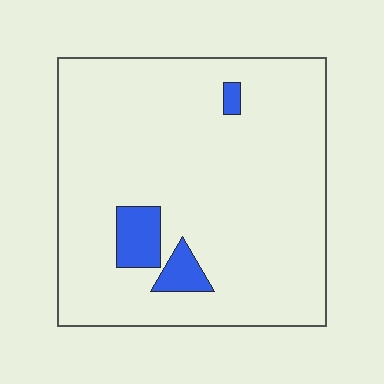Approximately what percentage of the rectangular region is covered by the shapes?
Approximately 5%.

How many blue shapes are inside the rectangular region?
3.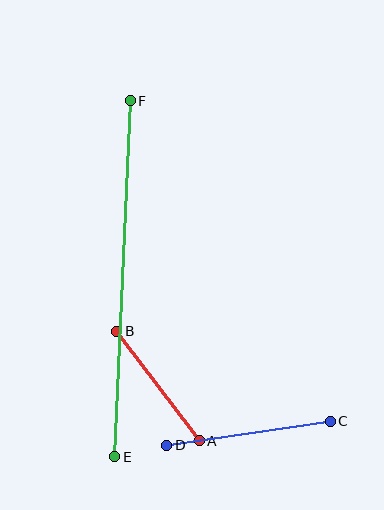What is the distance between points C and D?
The distance is approximately 165 pixels.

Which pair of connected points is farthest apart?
Points E and F are farthest apart.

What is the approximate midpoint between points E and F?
The midpoint is at approximately (123, 279) pixels.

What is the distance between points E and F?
The distance is approximately 356 pixels.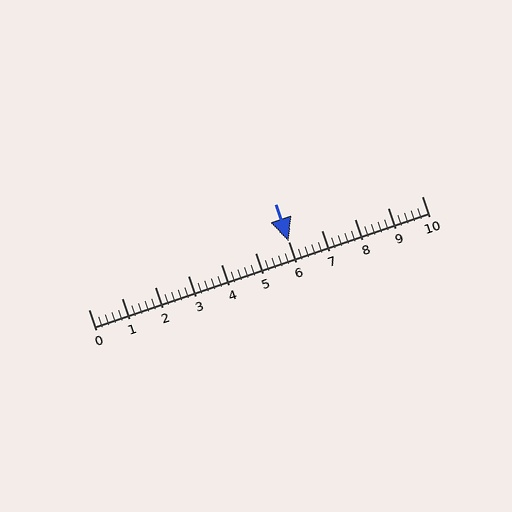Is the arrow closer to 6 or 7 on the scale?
The arrow is closer to 6.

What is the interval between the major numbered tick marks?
The major tick marks are spaced 1 units apart.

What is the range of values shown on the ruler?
The ruler shows values from 0 to 10.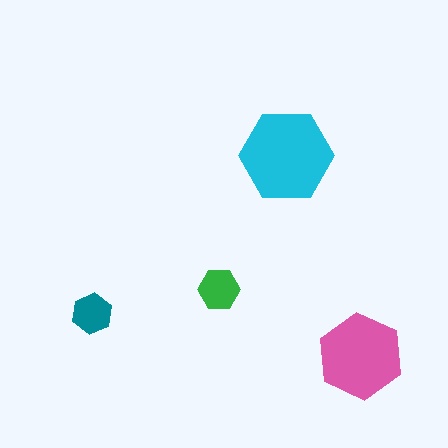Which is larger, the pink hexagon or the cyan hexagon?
The cyan one.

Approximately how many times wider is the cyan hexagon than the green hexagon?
About 2 times wider.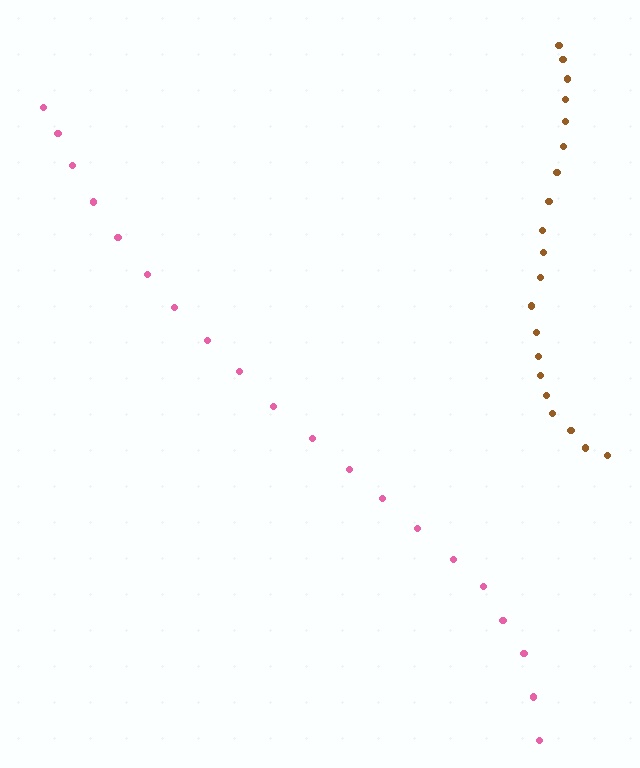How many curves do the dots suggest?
There are 2 distinct paths.